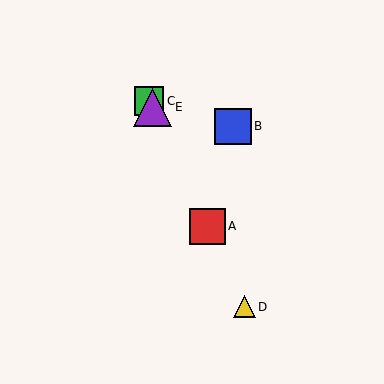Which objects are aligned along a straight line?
Objects A, C, D, E are aligned along a straight line.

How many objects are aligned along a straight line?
4 objects (A, C, D, E) are aligned along a straight line.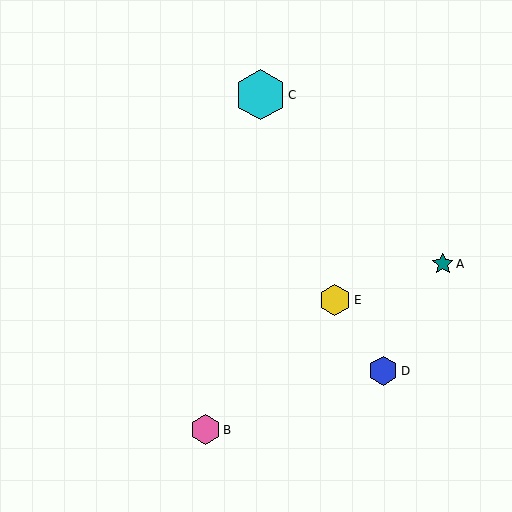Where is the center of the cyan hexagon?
The center of the cyan hexagon is at (260, 95).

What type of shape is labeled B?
Shape B is a pink hexagon.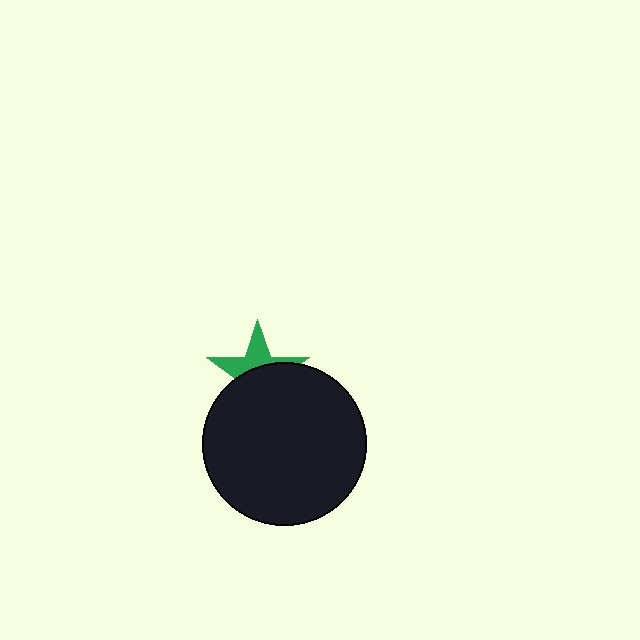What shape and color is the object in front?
The object in front is a black circle.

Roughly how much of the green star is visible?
A small part of it is visible (roughly 41%).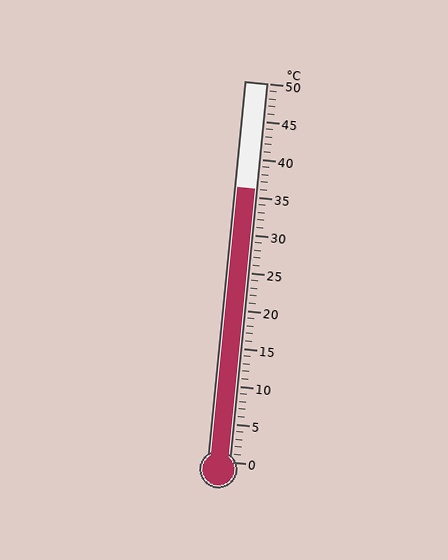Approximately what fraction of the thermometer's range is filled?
The thermometer is filled to approximately 70% of its range.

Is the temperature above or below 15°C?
The temperature is above 15°C.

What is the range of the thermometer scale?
The thermometer scale ranges from 0°C to 50°C.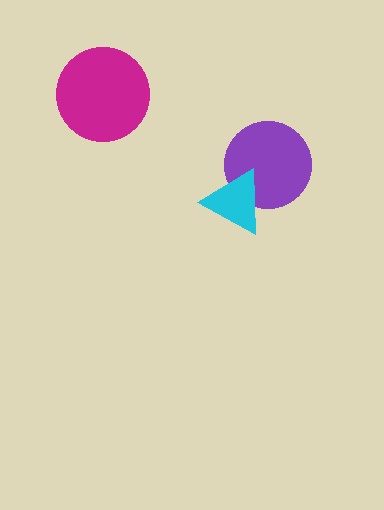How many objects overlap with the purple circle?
1 object overlaps with the purple circle.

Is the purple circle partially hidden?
Yes, it is partially covered by another shape.